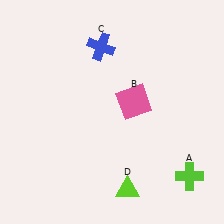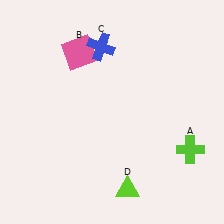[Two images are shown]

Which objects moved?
The objects that moved are: the lime cross (A), the pink square (B).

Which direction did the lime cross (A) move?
The lime cross (A) moved up.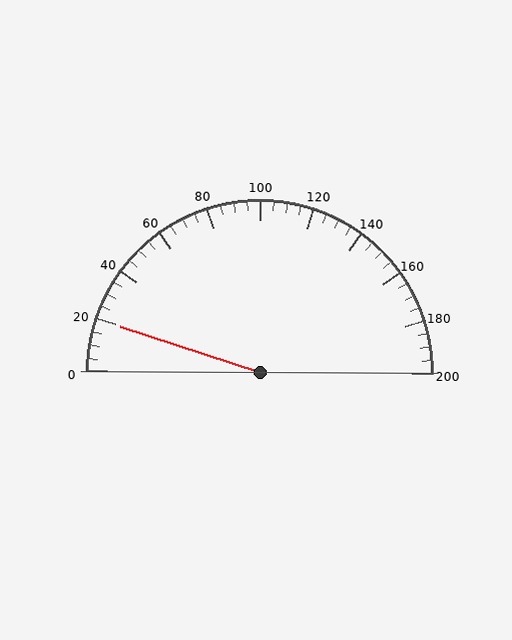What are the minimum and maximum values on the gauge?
The gauge ranges from 0 to 200.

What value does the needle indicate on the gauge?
The needle indicates approximately 20.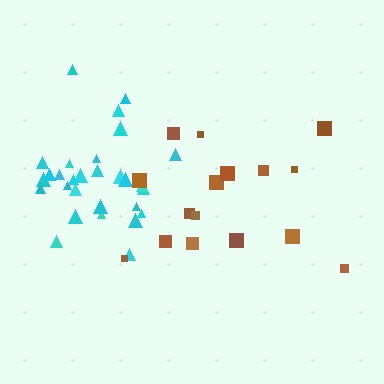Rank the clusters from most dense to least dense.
cyan, brown.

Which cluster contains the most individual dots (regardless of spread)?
Cyan (29).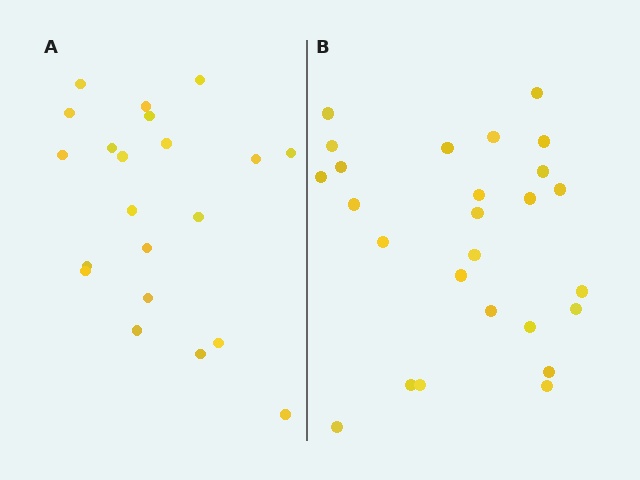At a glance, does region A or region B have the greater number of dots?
Region B (the right region) has more dots.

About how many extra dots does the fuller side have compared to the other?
Region B has about 5 more dots than region A.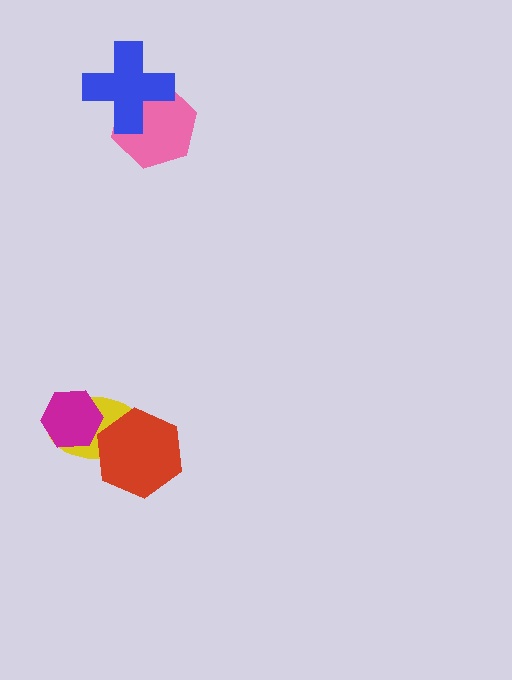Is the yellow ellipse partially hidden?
Yes, it is partially covered by another shape.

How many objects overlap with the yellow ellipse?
2 objects overlap with the yellow ellipse.